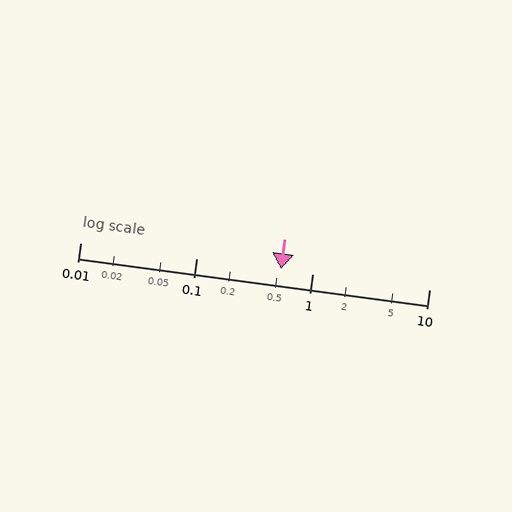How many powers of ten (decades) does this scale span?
The scale spans 3 decades, from 0.01 to 10.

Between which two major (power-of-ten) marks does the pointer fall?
The pointer is between 0.1 and 1.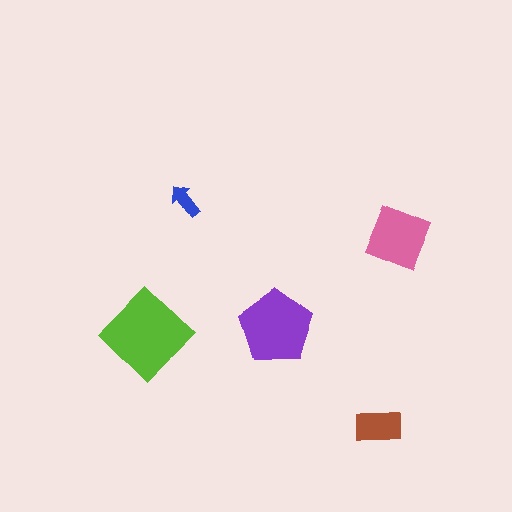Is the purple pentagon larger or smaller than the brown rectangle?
Larger.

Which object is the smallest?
The blue arrow.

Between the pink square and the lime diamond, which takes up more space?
The lime diamond.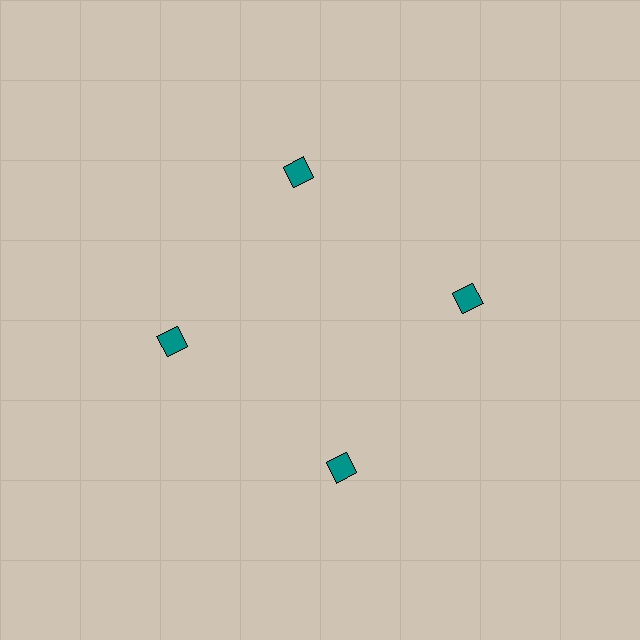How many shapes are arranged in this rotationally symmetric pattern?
There are 4 shapes, arranged in 4 groups of 1.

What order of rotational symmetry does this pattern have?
This pattern has 4-fold rotational symmetry.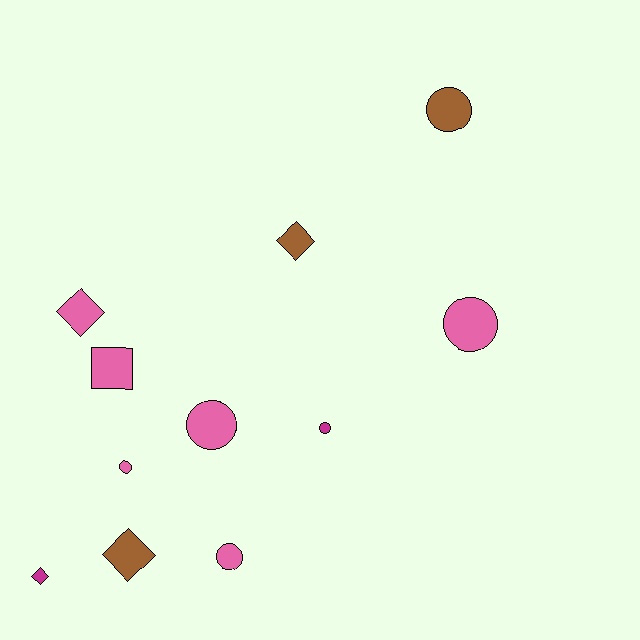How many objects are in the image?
There are 11 objects.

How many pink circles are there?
There are 4 pink circles.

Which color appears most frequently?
Pink, with 6 objects.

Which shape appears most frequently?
Circle, with 6 objects.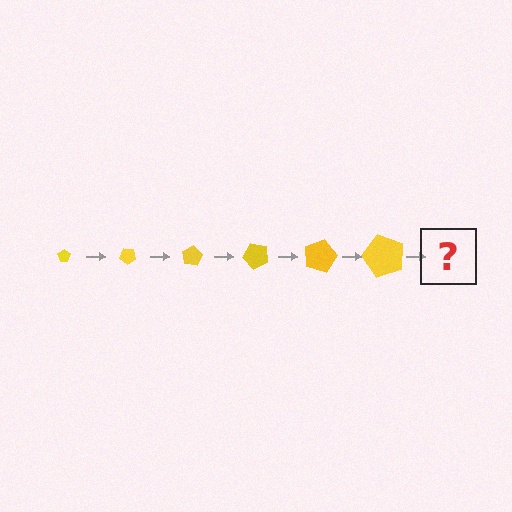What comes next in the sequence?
The next element should be a pentagon, larger than the previous one and rotated 240 degrees from the start.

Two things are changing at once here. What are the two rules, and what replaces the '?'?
The two rules are that the pentagon grows larger each step and it rotates 40 degrees each step. The '?' should be a pentagon, larger than the previous one and rotated 240 degrees from the start.